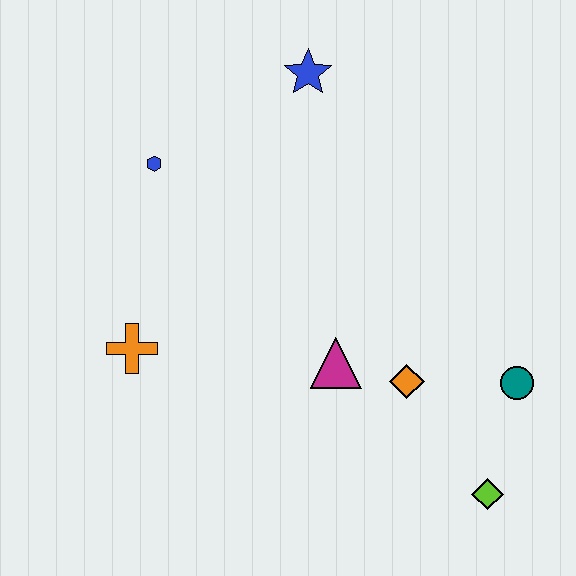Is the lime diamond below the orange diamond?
Yes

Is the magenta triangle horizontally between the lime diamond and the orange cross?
Yes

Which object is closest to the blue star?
The blue hexagon is closest to the blue star.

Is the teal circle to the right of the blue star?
Yes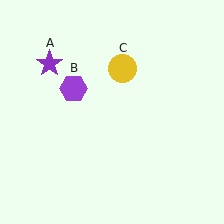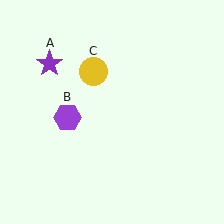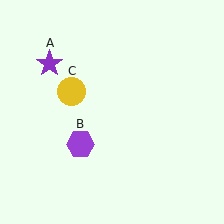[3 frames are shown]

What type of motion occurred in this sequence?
The purple hexagon (object B), yellow circle (object C) rotated counterclockwise around the center of the scene.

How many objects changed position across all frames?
2 objects changed position: purple hexagon (object B), yellow circle (object C).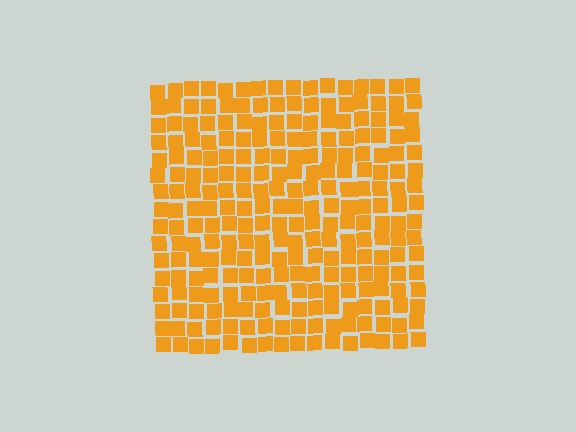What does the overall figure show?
The overall figure shows a square.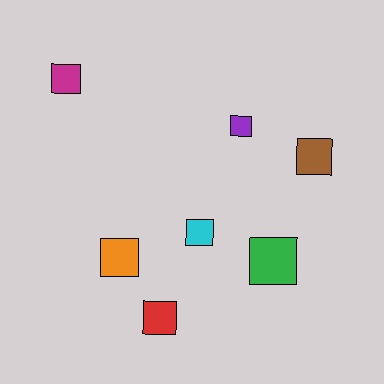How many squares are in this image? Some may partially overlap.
There are 7 squares.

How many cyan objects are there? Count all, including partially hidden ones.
There is 1 cyan object.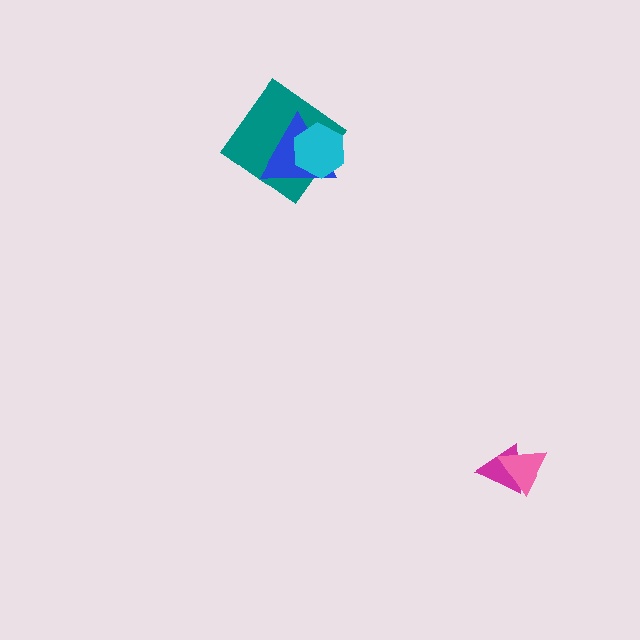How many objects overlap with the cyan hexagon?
2 objects overlap with the cyan hexagon.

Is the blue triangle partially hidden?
Yes, it is partially covered by another shape.